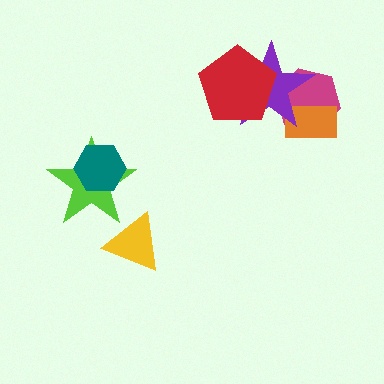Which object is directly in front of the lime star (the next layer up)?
The teal hexagon is directly in front of the lime star.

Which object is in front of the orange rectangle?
The purple star is in front of the orange rectangle.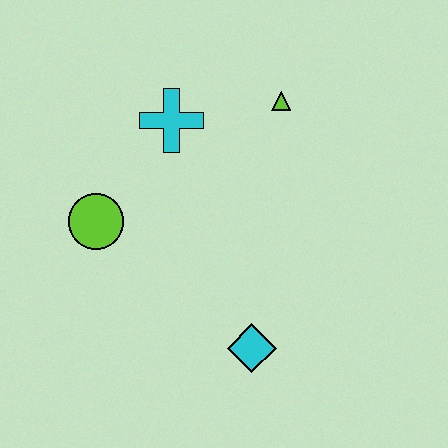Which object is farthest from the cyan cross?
The cyan diamond is farthest from the cyan cross.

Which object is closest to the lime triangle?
The cyan cross is closest to the lime triangle.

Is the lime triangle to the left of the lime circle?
No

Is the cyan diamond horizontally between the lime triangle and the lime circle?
Yes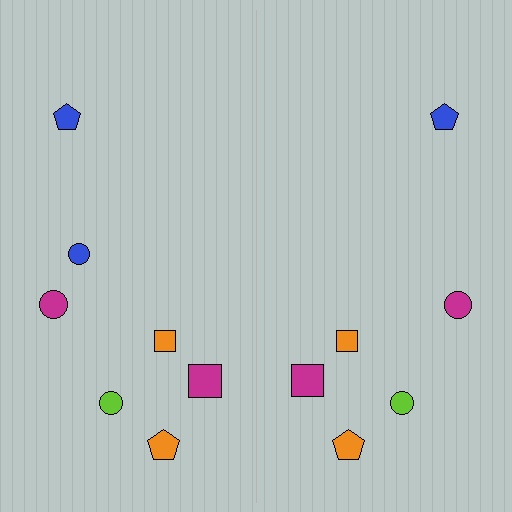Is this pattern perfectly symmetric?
No, the pattern is not perfectly symmetric. A blue circle is missing from the right side.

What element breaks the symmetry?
A blue circle is missing from the right side.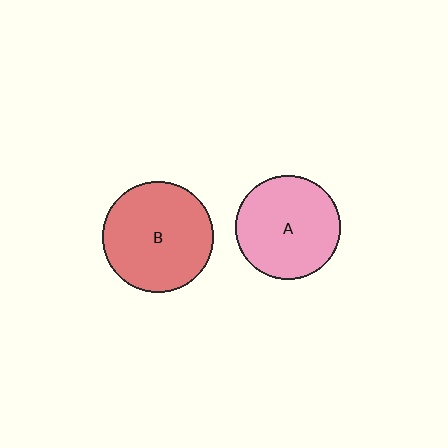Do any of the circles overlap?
No, none of the circles overlap.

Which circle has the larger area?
Circle B (red).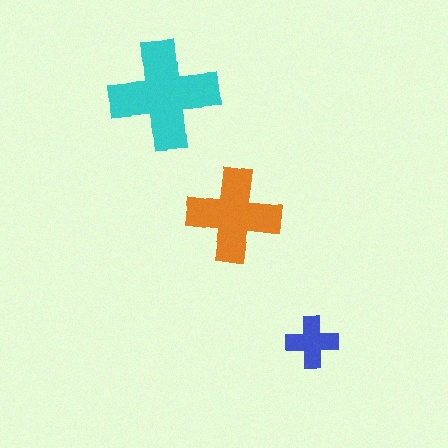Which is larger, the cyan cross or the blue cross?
The cyan one.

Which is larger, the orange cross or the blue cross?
The orange one.